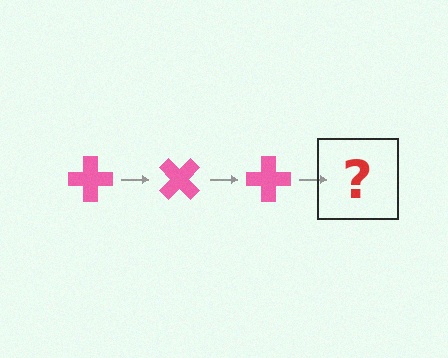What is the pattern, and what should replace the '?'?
The pattern is that the cross rotates 45 degrees each step. The '?' should be a pink cross rotated 135 degrees.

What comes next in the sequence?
The next element should be a pink cross rotated 135 degrees.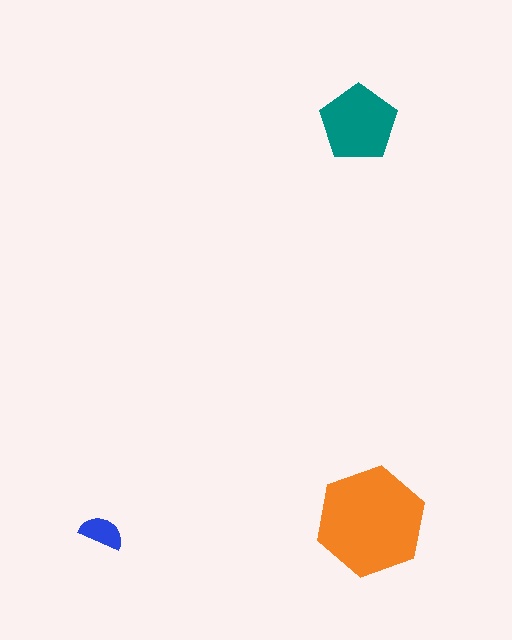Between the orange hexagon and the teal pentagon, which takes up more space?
The orange hexagon.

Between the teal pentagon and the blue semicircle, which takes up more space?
The teal pentagon.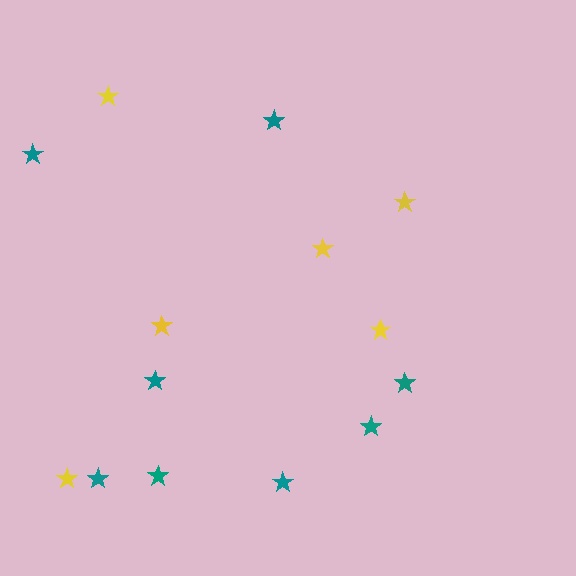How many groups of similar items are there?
There are 2 groups: one group of yellow stars (6) and one group of teal stars (8).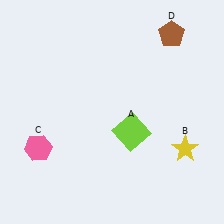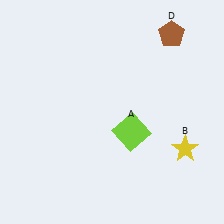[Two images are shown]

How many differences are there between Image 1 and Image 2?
There is 1 difference between the two images.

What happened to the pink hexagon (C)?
The pink hexagon (C) was removed in Image 2. It was in the bottom-left area of Image 1.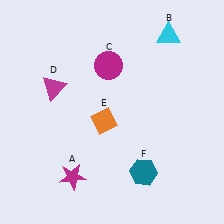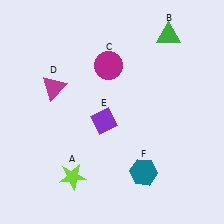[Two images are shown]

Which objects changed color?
A changed from magenta to lime. B changed from cyan to green. E changed from orange to purple.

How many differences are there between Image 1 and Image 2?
There are 3 differences between the two images.